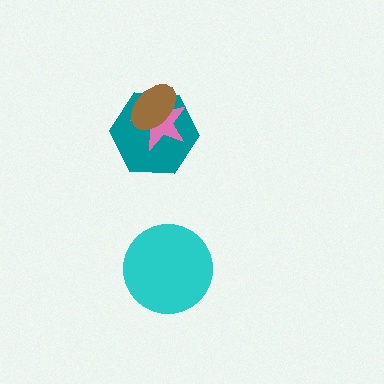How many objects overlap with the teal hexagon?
2 objects overlap with the teal hexagon.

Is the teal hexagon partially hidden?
Yes, it is partially covered by another shape.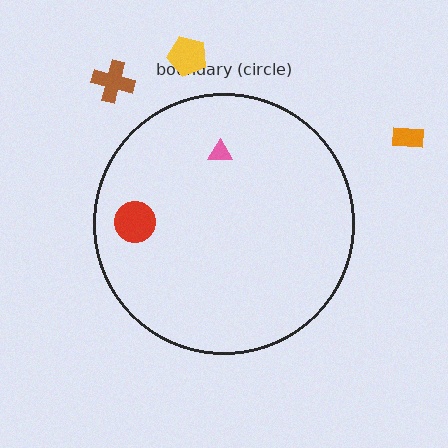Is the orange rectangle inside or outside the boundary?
Outside.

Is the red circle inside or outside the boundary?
Inside.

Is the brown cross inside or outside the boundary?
Outside.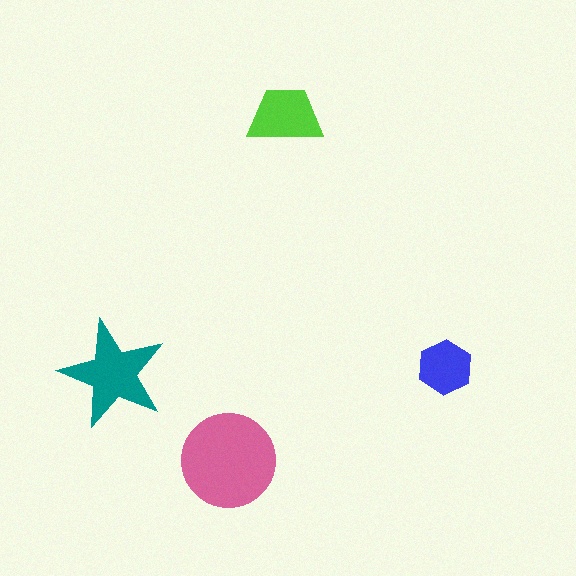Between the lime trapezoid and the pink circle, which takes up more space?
The pink circle.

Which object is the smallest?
The blue hexagon.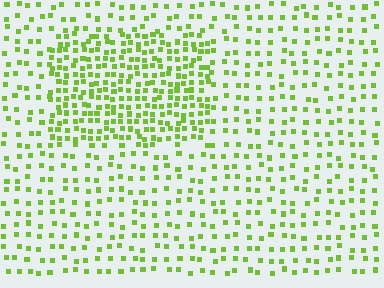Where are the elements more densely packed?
The elements are more densely packed inside the rectangle boundary.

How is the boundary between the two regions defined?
The boundary is defined by a change in element density (approximately 2.1x ratio). All elements are the same color, size, and shape.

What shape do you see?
I see a rectangle.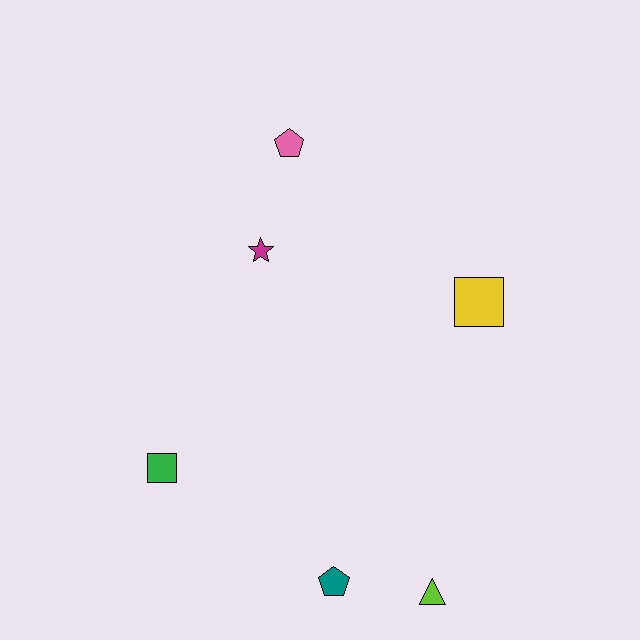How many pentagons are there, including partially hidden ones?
There are 2 pentagons.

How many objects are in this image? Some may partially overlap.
There are 6 objects.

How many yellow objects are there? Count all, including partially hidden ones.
There is 1 yellow object.